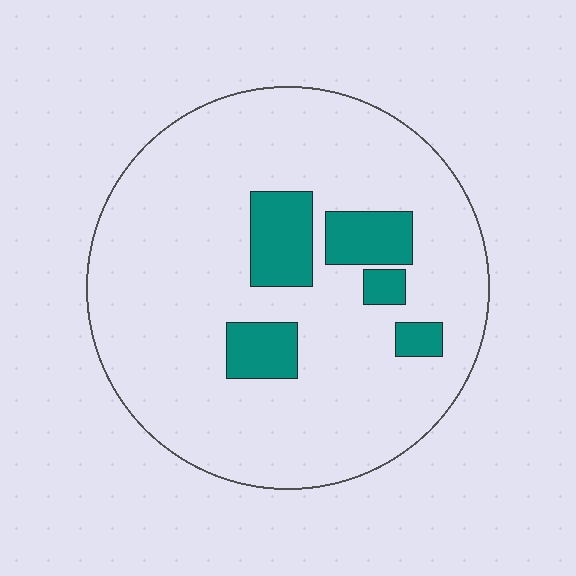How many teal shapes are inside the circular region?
5.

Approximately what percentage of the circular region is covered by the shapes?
Approximately 15%.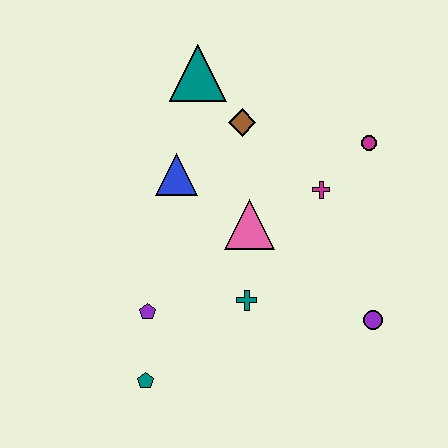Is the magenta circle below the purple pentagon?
No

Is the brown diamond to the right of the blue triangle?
Yes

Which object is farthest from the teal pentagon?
The magenta circle is farthest from the teal pentagon.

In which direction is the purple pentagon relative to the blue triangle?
The purple pentagon is below the blue triangle.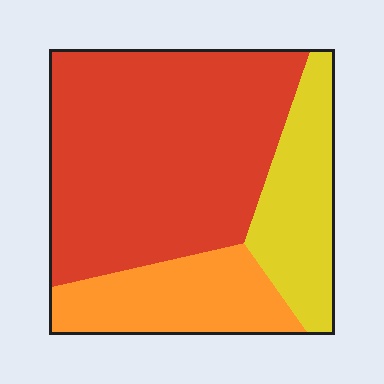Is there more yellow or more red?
Red.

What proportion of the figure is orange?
Orange covers roughly 20% of the figure.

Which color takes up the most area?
Red, at roughly 60%.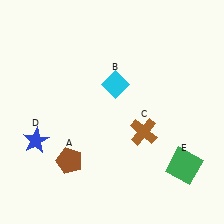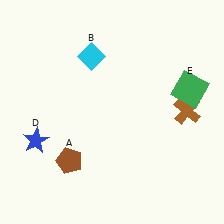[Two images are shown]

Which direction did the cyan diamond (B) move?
The cyan diamond (B) moved up.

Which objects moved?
The objects that moved are: the cyan diamond (B), the brown cross (C), the green square (E).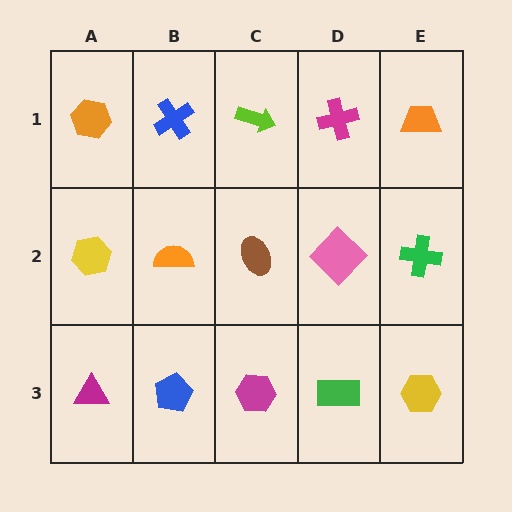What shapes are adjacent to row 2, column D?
A magenta cross (row 1, column D), a green rectangle (row 3, column D), a brown ellipse (row 2, column C), a green cross (row 2, column E).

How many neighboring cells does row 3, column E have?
2.